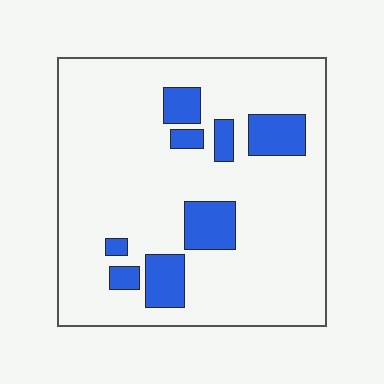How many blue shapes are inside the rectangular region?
8.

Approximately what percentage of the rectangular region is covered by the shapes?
Approximately 15%.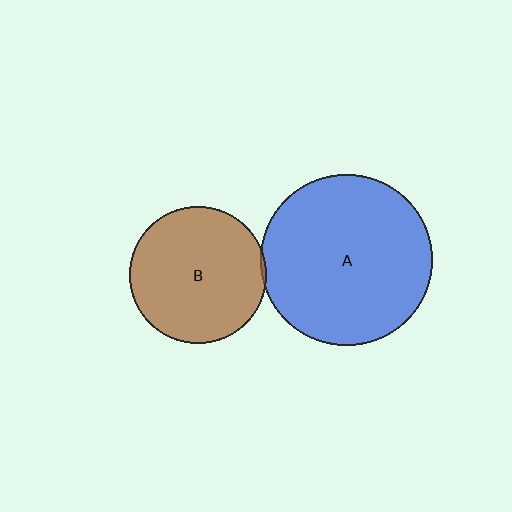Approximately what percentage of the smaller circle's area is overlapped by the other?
Approximately 5%.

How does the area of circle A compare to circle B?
Approximately 1.6 times.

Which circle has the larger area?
Circle A (blue).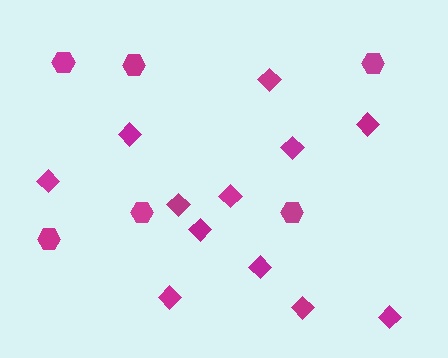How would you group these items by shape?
There are 2 groups: one group of diamonds (12) and one group of hexagons (6).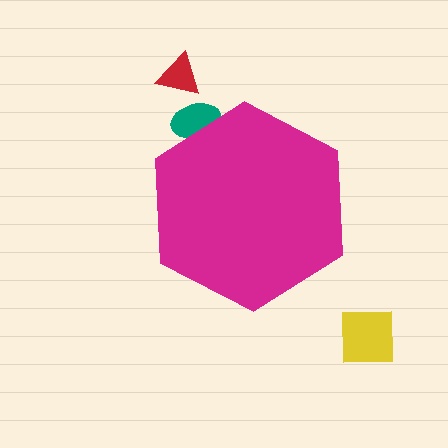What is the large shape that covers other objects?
A magenta hexagon.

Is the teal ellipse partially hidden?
Yes, the teal ellipse is partially hidden behind the magenta hexagon.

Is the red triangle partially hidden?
No, the red triangle is fully visible.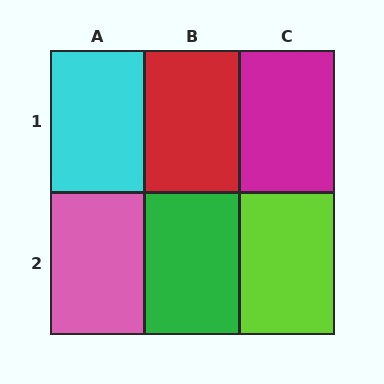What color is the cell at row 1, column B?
Red.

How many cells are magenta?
1 cell is magenta.